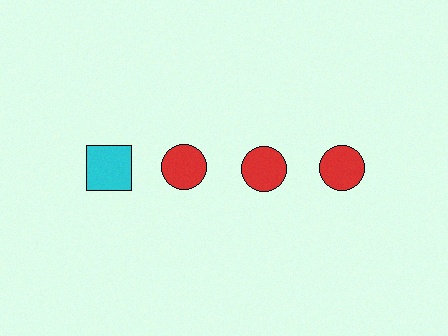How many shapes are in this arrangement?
There are 4 shapes arranged in a grid pattern.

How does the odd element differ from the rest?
It differs in both color (cyan instead of red) and shape (square instead of circle).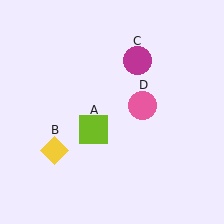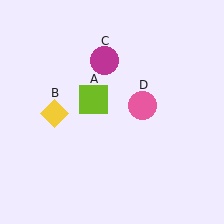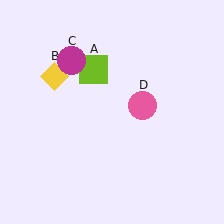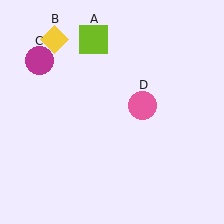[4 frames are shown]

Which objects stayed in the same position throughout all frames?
Pink circle (object D) remained stationary.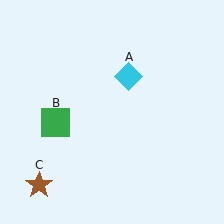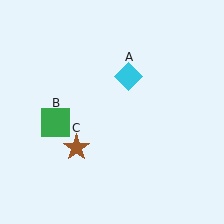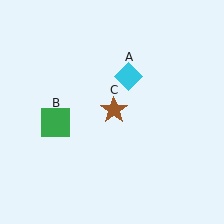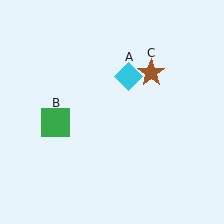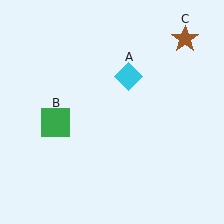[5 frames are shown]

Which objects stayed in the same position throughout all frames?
Cyan diamond (object A) and green square (object B) remained stationary.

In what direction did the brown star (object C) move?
The brown star (object C) moved up and to the right.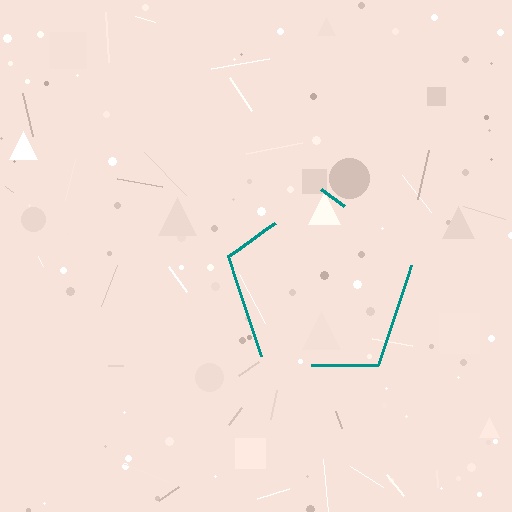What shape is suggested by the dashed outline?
The dashed outline suggests a pentagon.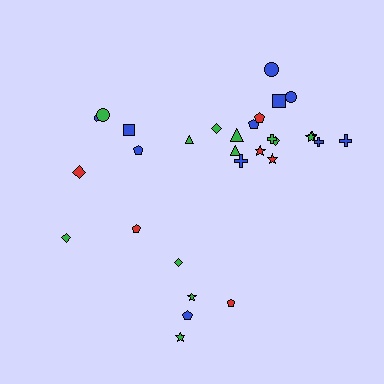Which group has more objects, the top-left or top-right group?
The top-right group.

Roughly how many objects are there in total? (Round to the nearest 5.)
Roughly 30 objects in total.